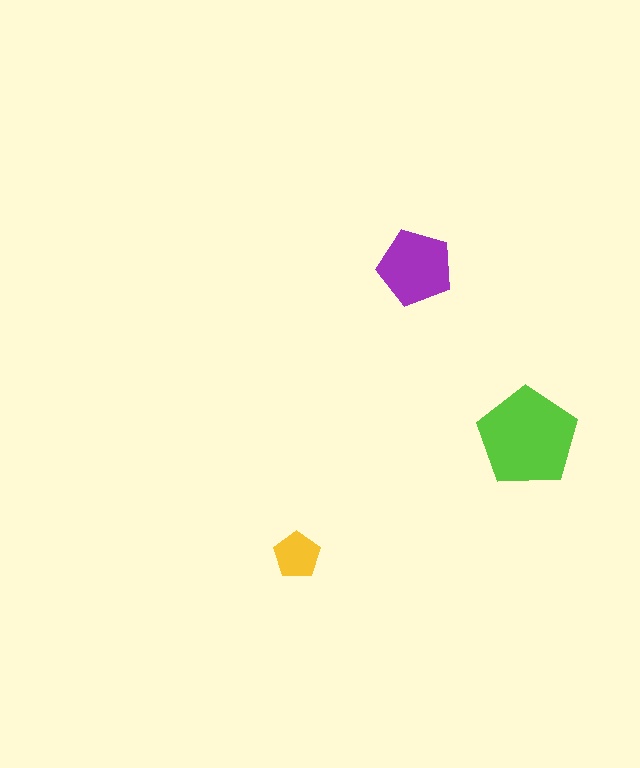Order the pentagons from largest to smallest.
the lime one, the purple one, the yellow one.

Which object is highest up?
The purple pentagon is topmost.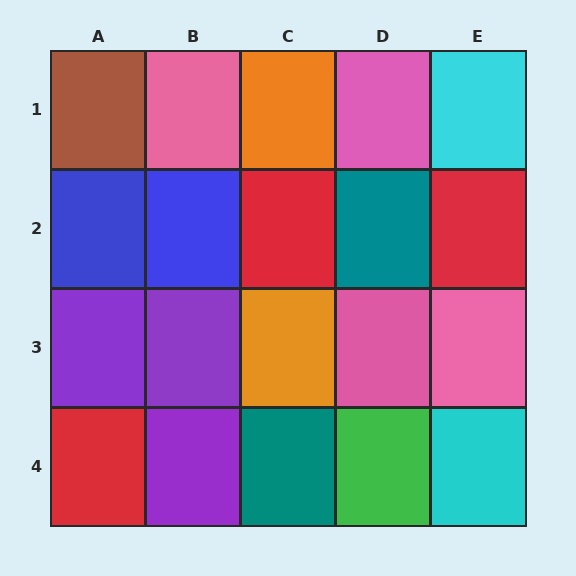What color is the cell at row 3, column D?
Pink.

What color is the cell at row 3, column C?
Orange.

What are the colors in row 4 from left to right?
Red, purple, teal, green, cyan.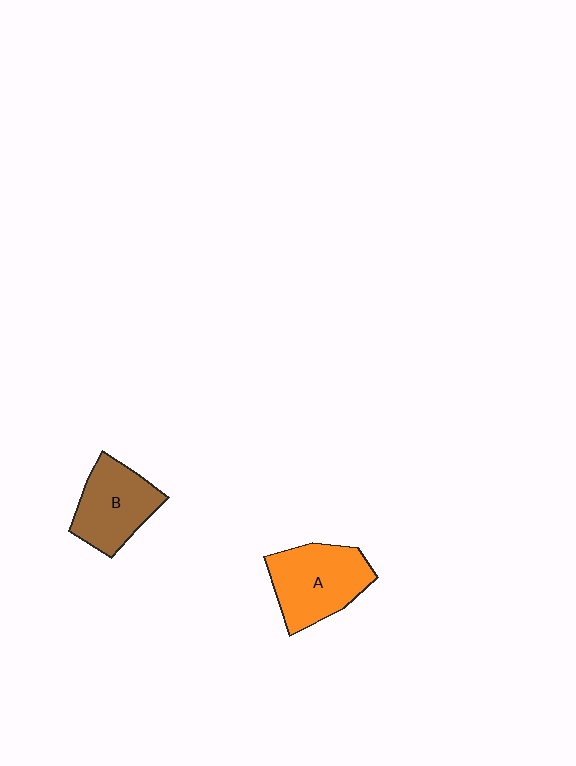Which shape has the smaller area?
Shape B (brown).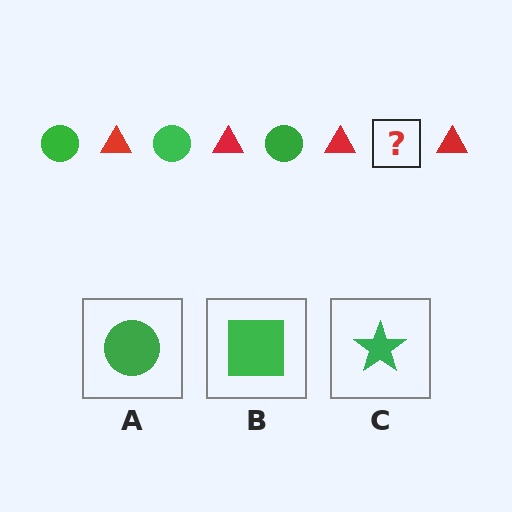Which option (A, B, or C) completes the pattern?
A.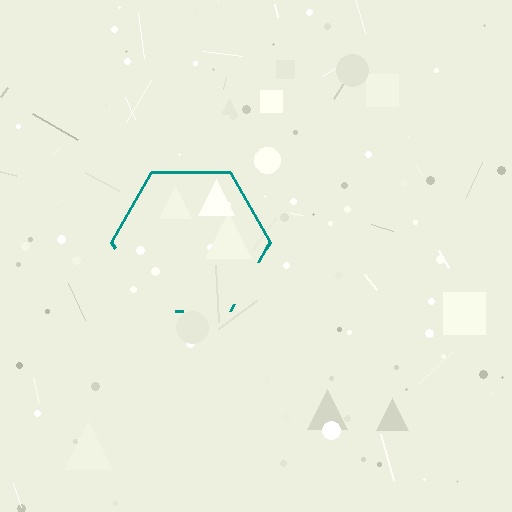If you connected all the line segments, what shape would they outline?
They would outline a hexagon.